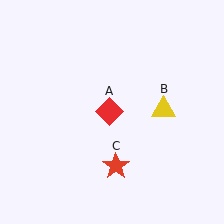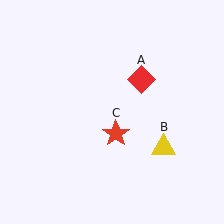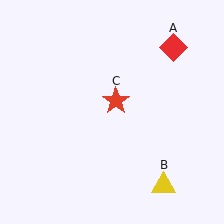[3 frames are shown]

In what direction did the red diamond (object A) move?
The red diamond (object A) moved up and to the right.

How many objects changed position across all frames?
3 objects changed position: red diamond (object A), yellow triangle (object B), red star (object C).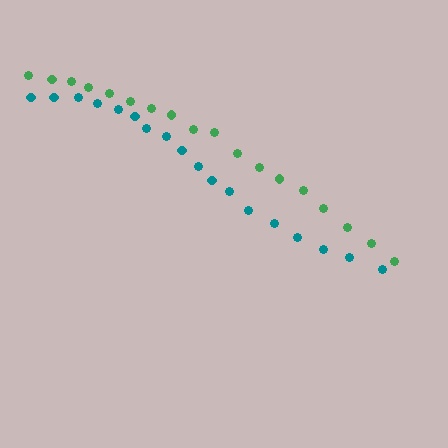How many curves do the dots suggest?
There are 2 distinct paths.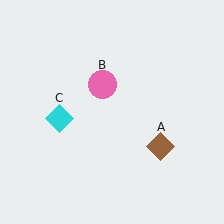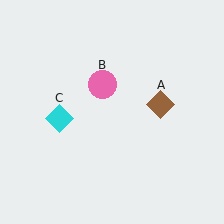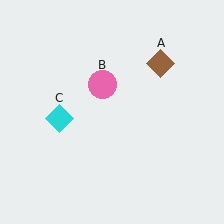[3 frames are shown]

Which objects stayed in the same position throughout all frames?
Pink circle (object B) and cyan diamond (object C) remained stationary.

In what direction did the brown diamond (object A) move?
The brown diamond (object A) moved up.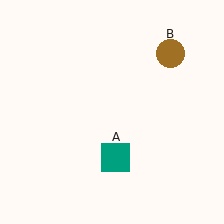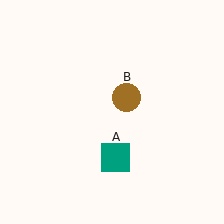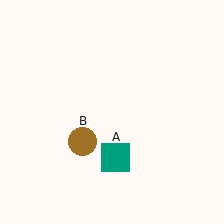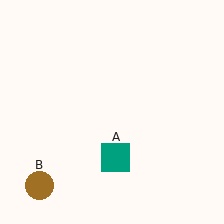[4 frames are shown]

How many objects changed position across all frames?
1 object changed position: brown circle (object B).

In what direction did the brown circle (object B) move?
The brown circle (object B) moved down and to the left.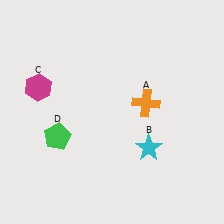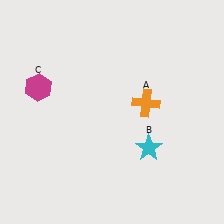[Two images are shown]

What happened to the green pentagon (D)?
The green pentagon (D) was removed in Image 2. It was in the bottom-left area of Image 1.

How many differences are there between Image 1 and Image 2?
There is 1 difference between the two images.